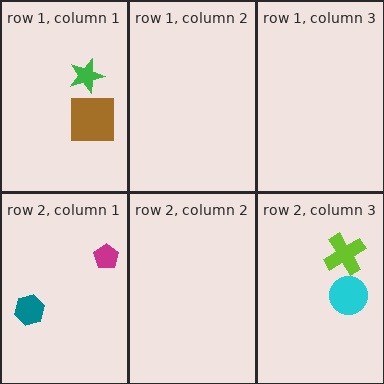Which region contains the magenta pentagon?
The row 2, column 1 region.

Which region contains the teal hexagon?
The row 2, column 1 region.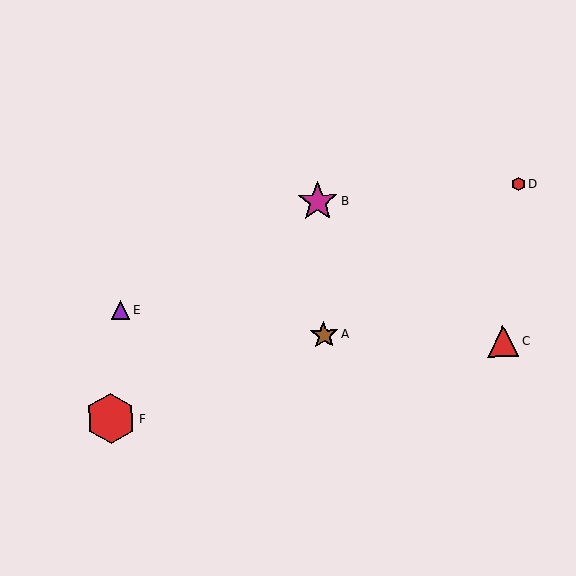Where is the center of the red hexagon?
The center of the red hexagon is at (518, 184).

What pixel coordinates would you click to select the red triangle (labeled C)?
Click at (503, 342) to select the red triangle C.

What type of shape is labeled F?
Shape F is a red hexagon.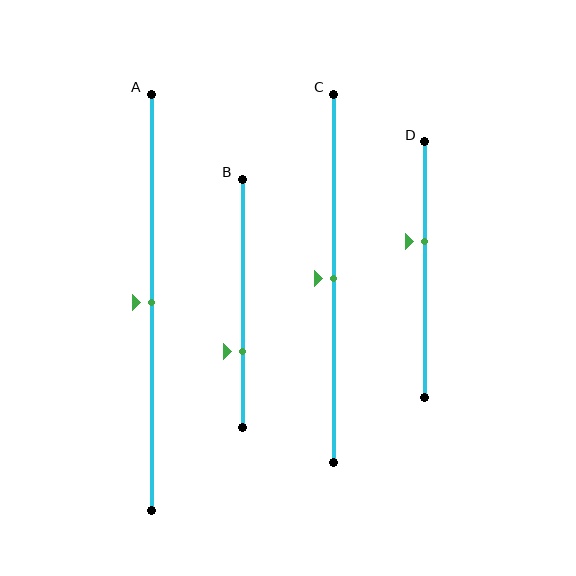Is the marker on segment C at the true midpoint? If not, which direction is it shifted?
Yes, the marker on segment C is at the true midpoint.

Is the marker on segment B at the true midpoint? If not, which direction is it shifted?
No, the marker on segment B is shifted downward by about 20% of the segment length.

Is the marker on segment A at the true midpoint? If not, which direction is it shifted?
Yes, the marker on segment A is at the true midpoint.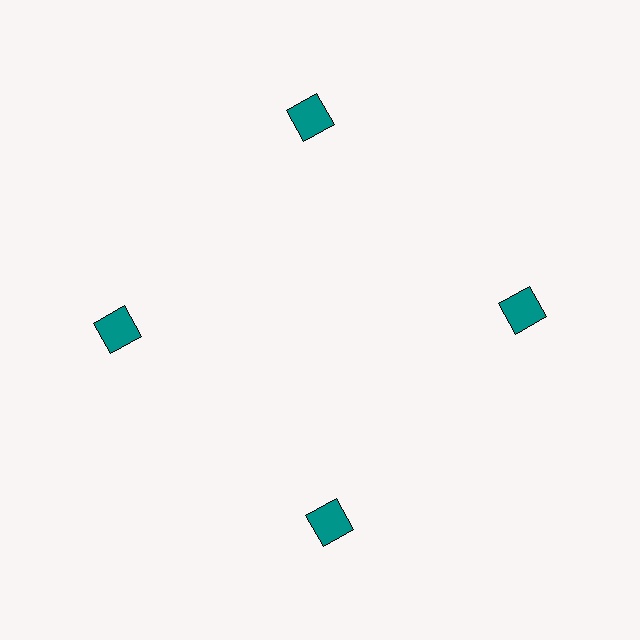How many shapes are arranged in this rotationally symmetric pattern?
There are 4 shapes, arranged in 4 groups of 1.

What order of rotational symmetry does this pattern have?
This pattern has 4-fold rotational symmetry.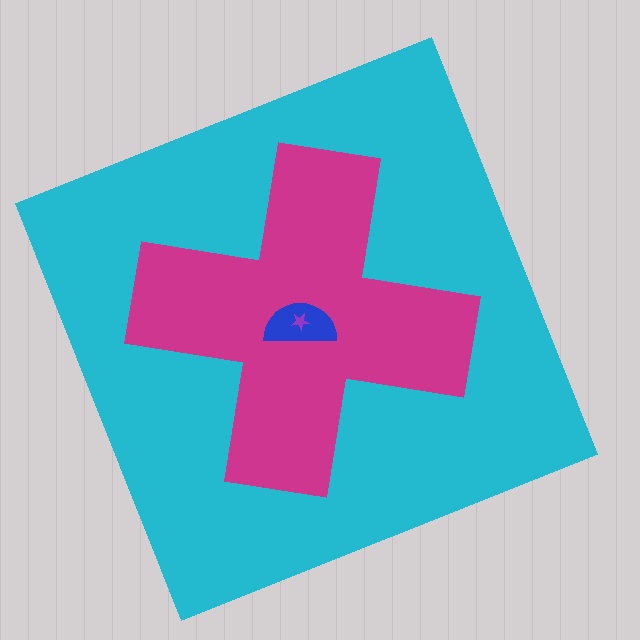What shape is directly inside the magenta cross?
The blue semicircle.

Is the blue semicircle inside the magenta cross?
Yes.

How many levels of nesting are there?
4.